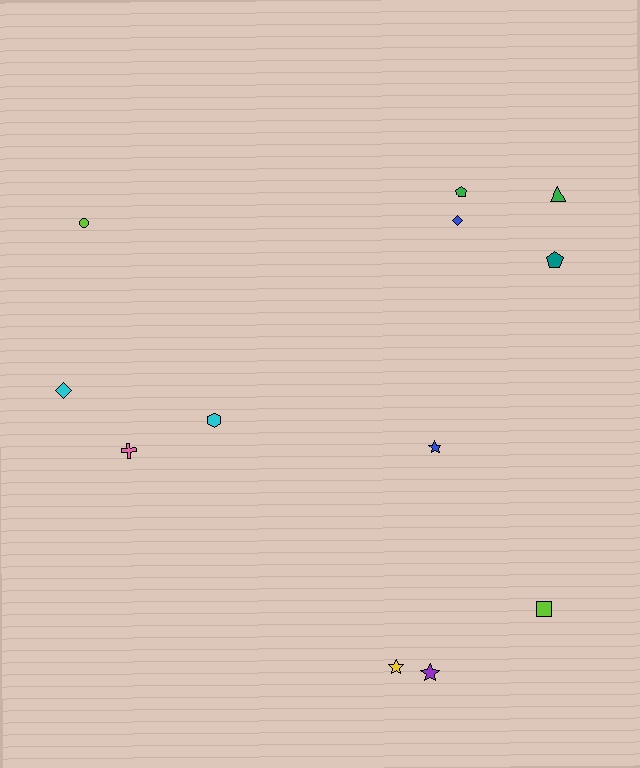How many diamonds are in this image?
There are 2 diamonds.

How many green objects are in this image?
There are 2 green objects.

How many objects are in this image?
There are 12 objects.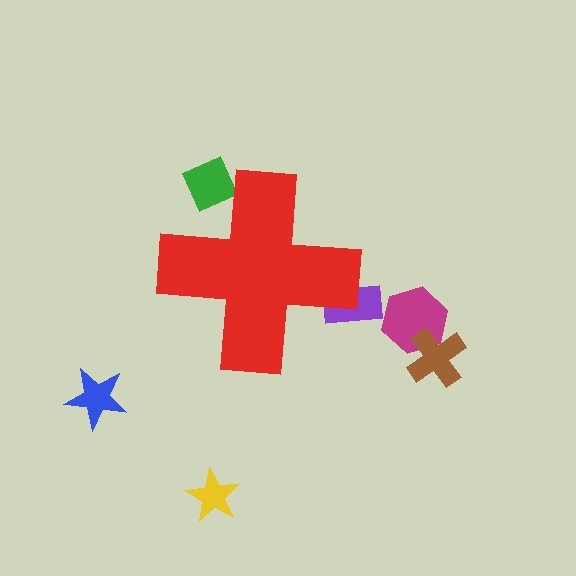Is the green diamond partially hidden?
Yes, the green diamond is partially hidden behind the red cross.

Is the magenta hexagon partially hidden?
No, the magenta hexagon is fully visible.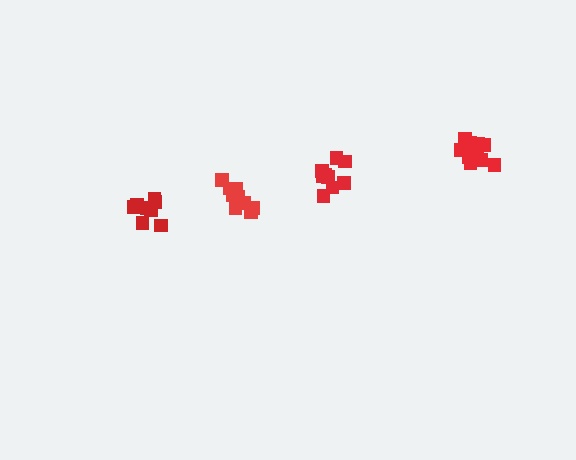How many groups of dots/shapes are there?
There are 4 groups.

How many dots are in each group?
Group 1: 12 dots, Group 2: 9 dots, Group 3: 11 dots, Group 4: 8 dots (40 total).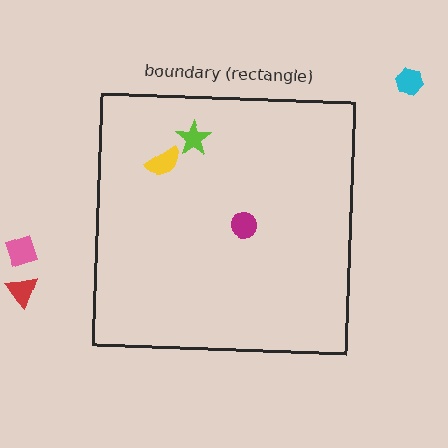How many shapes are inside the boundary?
3 inside, 3 outside.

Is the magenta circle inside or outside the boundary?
Inside.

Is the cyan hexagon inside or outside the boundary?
Outside.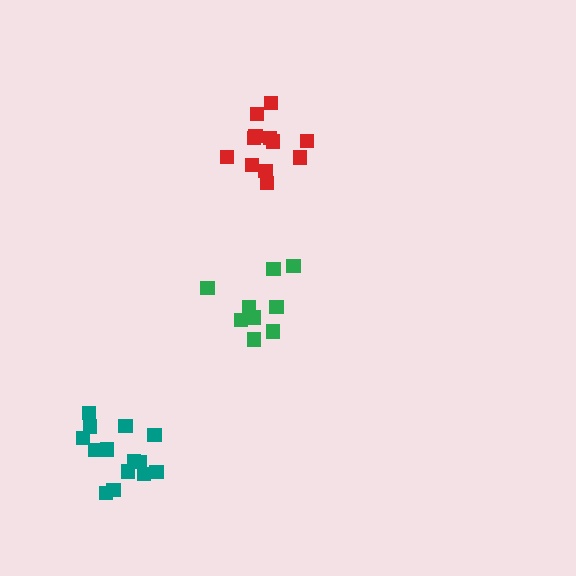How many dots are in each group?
Group 1: 9 dots, Group 2: 14 dots, Group 3: 12 dots (35 total).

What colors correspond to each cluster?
The clusters are colored: green, teal, red.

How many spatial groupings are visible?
There are 3 spatial groupings.